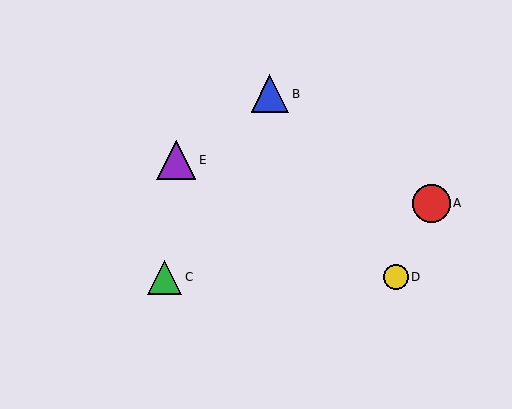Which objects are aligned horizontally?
Objects C, D are aligned horizontally.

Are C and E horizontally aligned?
No, C is at y≈277 and E is at y≈160.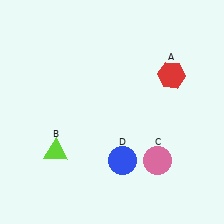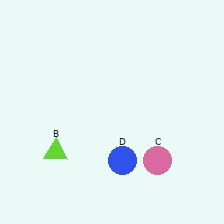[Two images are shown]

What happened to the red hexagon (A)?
The red hexagon (A) was removed in Image 2. It was in the top-right area of Image 1.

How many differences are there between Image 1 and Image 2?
There is 1 difference between the two images.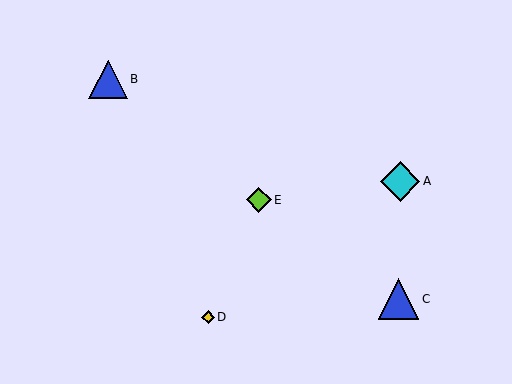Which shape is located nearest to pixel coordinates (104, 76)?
The blue triangle (labeled B) at (108, 79) is nearest to that location.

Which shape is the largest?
The blue triangle (labeled C) is the largest.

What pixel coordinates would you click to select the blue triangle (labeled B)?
Click at (108, 79) to select the blue triangle B.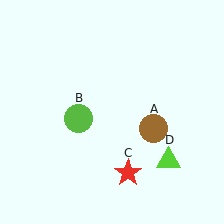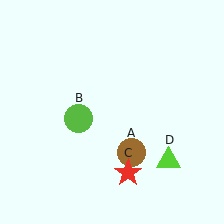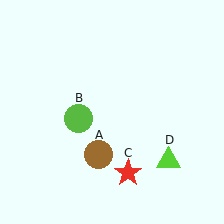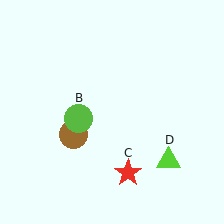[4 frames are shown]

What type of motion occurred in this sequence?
The brown circle (object A) rotated clockwise around the center of the scene.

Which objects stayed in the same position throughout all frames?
Lime circle (object B) and red star (object C) and lime triangle (object D) remained stationary.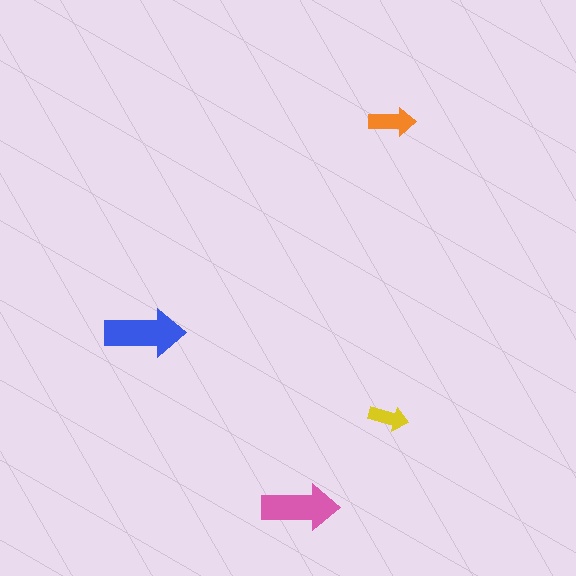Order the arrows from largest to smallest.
the blue one, the pink one, the orange one, the yellow one.